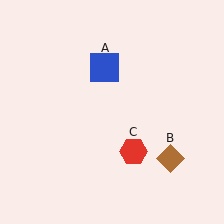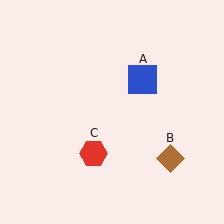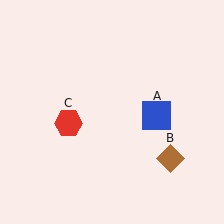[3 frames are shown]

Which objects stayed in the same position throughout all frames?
Brown diamond (object B) remained stationary.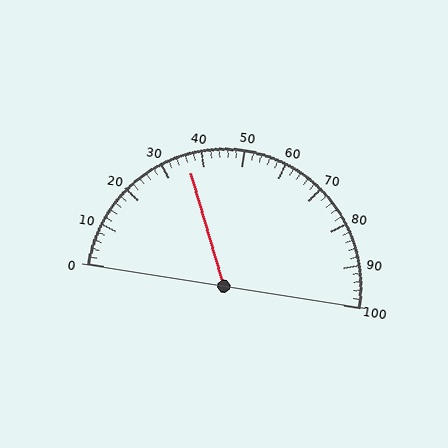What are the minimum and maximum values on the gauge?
The gauge ranges from 0 to 100.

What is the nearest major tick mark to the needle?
The nearest major tick mark is 40.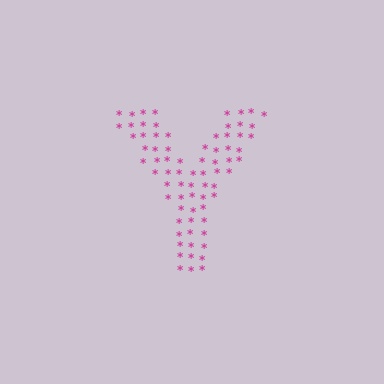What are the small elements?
The small elements are asterisks.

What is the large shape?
The large shape is the letter Y.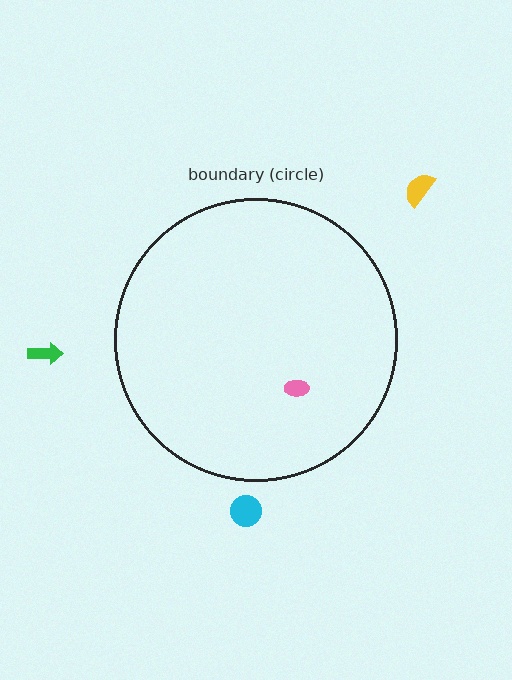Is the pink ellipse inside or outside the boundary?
Inside.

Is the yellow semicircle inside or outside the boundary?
Outside.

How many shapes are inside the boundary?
1 inside, 3 outside.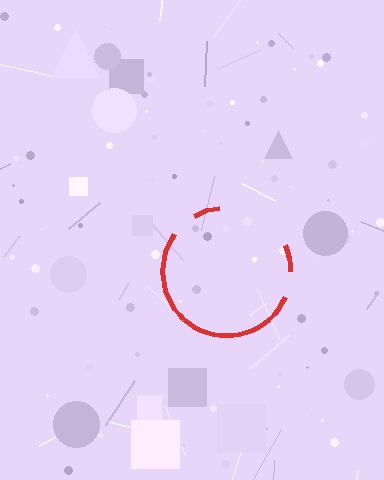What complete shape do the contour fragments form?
The contour fragments form a circle.